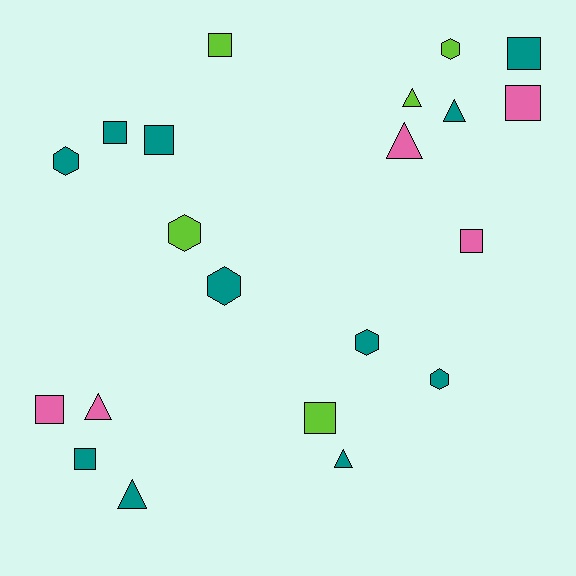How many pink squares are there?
There are 3 pink squares.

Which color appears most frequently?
Teal, with 11 objects.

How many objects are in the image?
There are 21 objects.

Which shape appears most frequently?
Square, with 9 objects.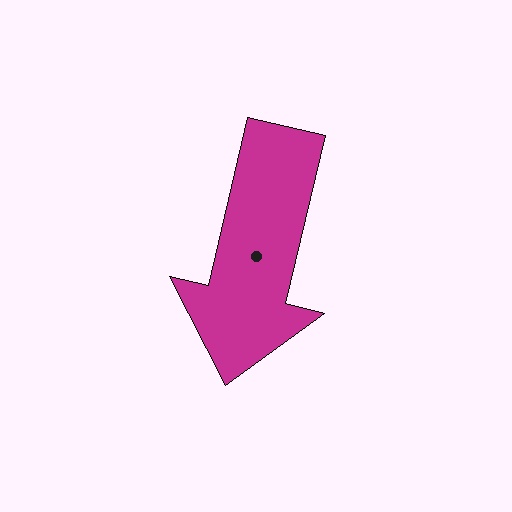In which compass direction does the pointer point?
South.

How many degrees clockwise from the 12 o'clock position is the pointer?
Approximately 193 degrees.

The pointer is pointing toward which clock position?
Roughly 6 o'clock.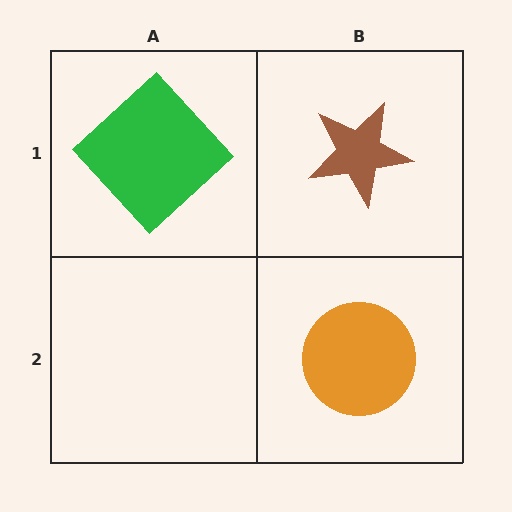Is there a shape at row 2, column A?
No, that cell is empty.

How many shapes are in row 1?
2 shapes.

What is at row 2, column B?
An orange circle.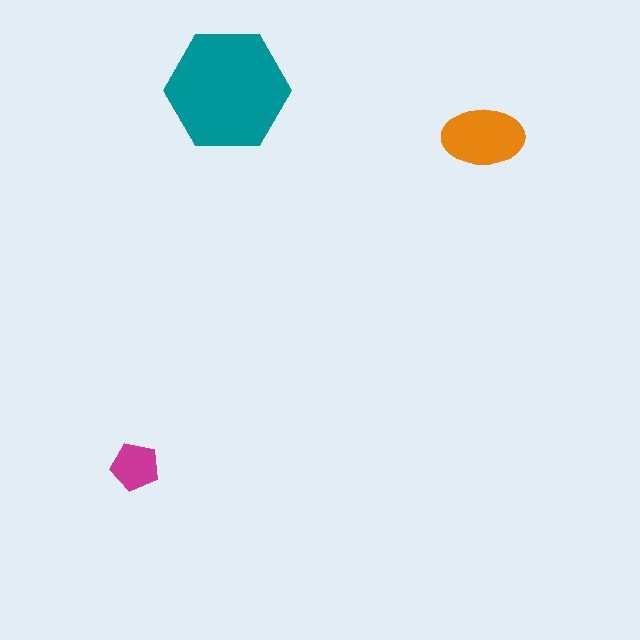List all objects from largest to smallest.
The teal hexagon, the orange ellipse, the magenta pentagon.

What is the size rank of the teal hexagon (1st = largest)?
1st.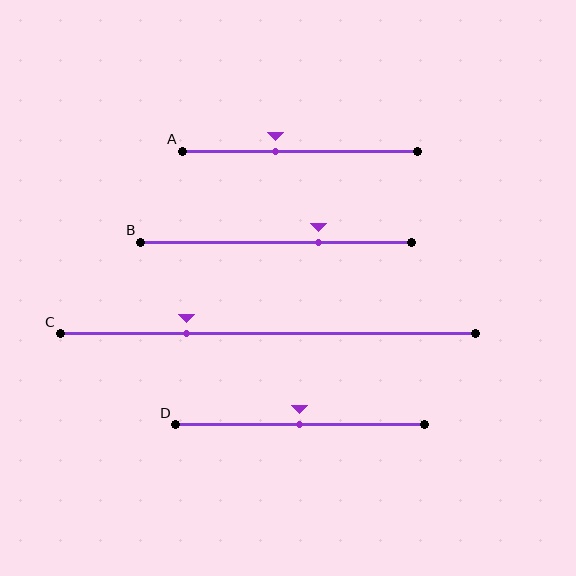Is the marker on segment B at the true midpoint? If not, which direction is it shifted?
No, the marker on segment B is shifted to the right by about 15% of the segment length.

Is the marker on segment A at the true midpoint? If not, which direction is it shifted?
No, the marker on segment A is shifted to the left by about 10% of the segment length.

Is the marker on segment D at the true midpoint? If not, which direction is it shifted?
Yes, the marker on segment D is at the true midpoint.